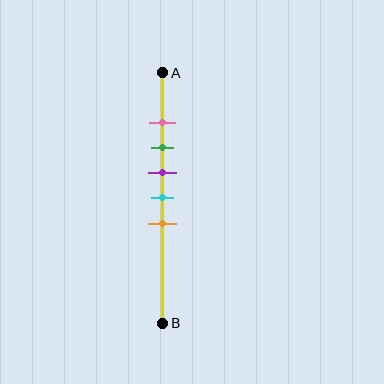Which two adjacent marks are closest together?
The pink and green marks are the closest adjacent pair.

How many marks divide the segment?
There are 5 marks dividing the segment.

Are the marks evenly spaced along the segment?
Yes, the marks are approximately evenly spaced.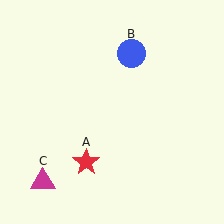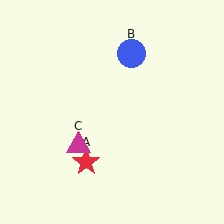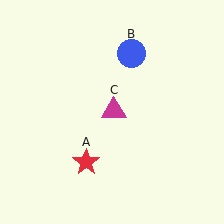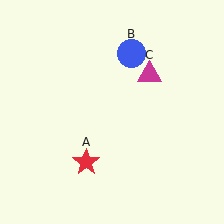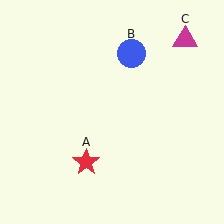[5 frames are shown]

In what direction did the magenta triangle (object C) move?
The magenta triangle (object C) moved up and to the right.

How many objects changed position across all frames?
1 object changed position: magenta triangle (object C).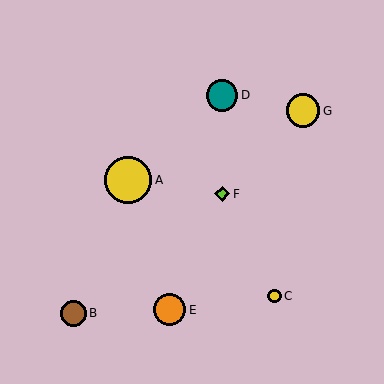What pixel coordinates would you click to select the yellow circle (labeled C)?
Click at (274, 296) to select the yellow circle C.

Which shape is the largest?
The yellow circle (labeled A) is the largest.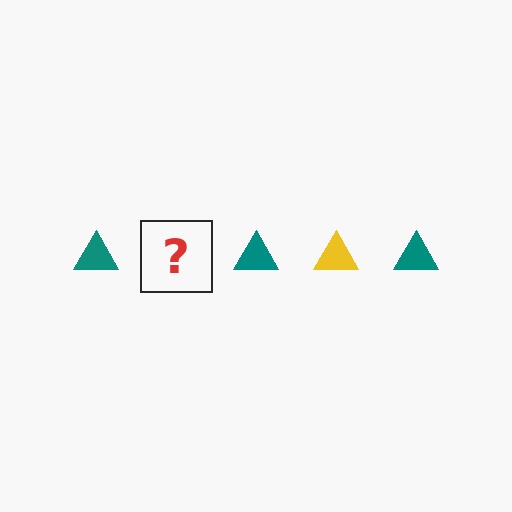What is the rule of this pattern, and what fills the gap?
The rule is that the pattern cycles through teal, yellow triangles. The gap should be filled with a yellow triangle.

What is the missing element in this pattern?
The missing element is a yellow triangle.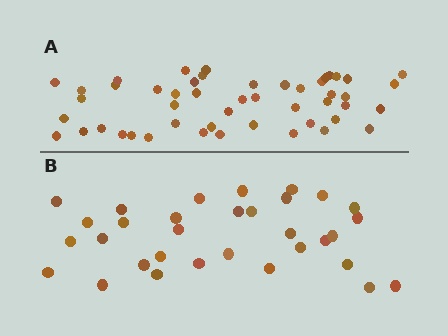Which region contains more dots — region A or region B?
Region A (the top region) has more dots.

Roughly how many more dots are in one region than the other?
Region A has approximately 15 more dots than region B.